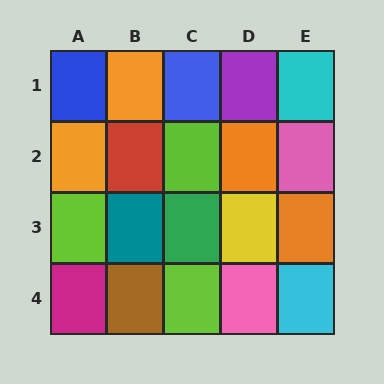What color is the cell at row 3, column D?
Yellow.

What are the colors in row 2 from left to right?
Orange, red, lime, orange, pink.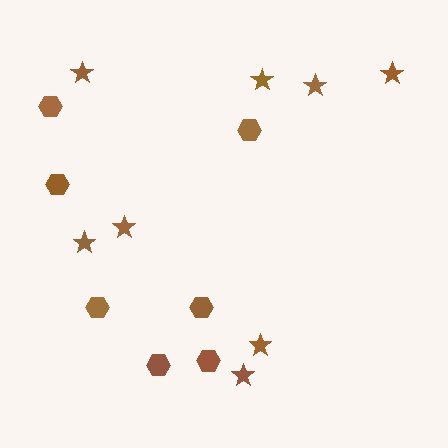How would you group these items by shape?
There are 2 groups: one group of hexagons (7) and one group of stars (8).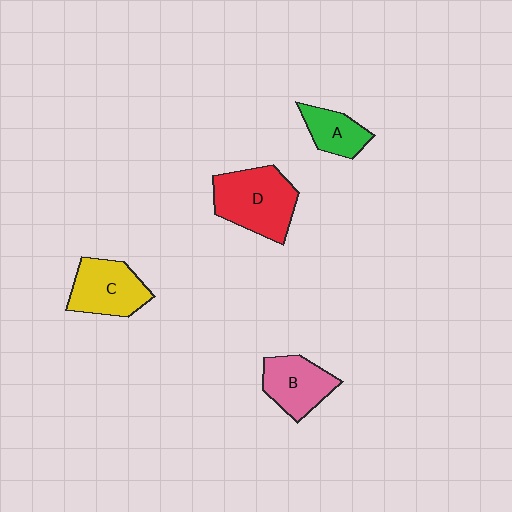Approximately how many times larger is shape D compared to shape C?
Approximately 1.3 times.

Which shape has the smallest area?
Shape A (green).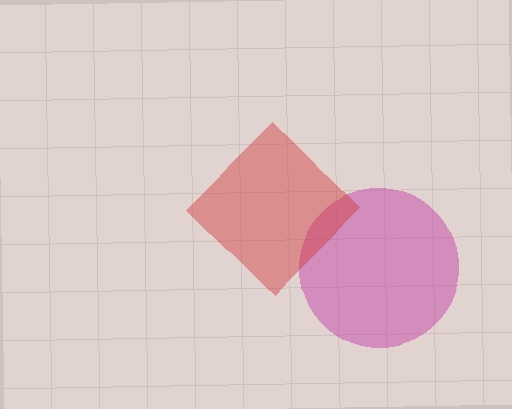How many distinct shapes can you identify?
There are 2 distinct shapes: a magenta circle, a red diamond.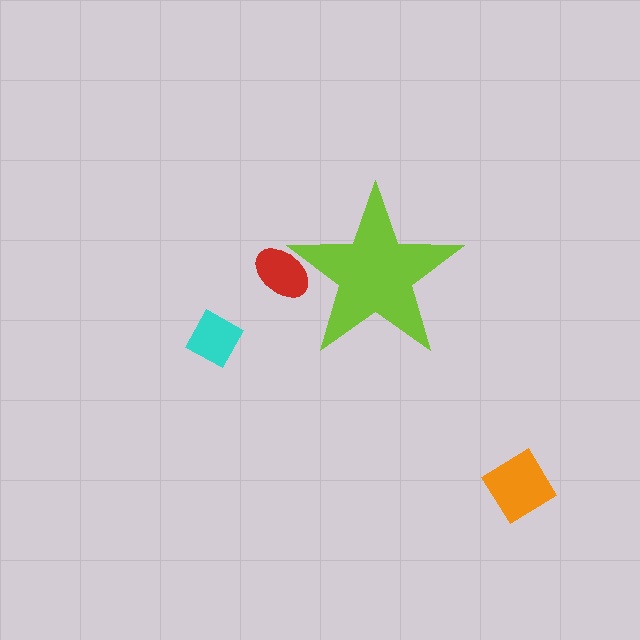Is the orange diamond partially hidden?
No, the orange diamond is fully visible.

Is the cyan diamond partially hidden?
No, the cyan diamond is fully visible.